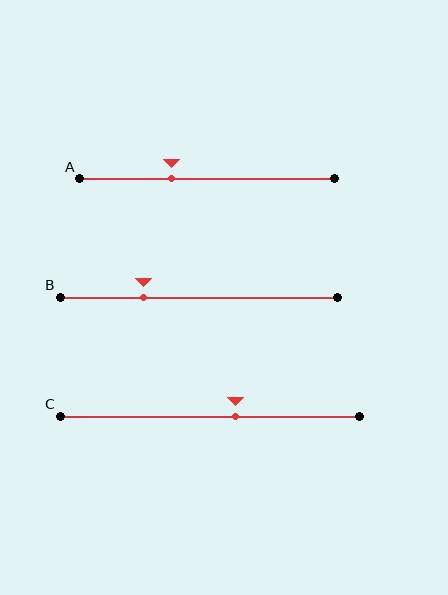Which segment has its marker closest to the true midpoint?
Segment C has its marker closest to the true midpoint.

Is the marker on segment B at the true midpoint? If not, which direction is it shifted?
No, the marker on segment B is shifted to the left by about 20% of the segment length.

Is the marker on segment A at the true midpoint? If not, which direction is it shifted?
No, the marker on segment A is shifted to the left by about 14% of the segment length.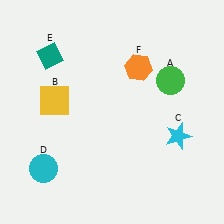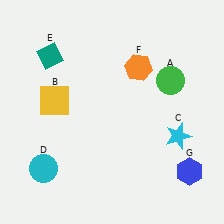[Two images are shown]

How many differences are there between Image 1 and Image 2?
There is 1 difference between the two images.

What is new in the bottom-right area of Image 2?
A blue hexagon (G) was added in the bottom-right area of Image 2.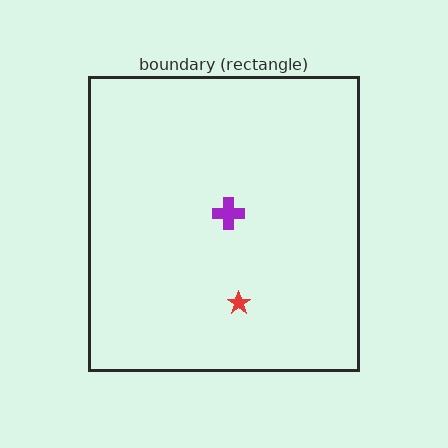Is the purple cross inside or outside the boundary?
Inside.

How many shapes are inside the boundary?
2 inside, 0 outside.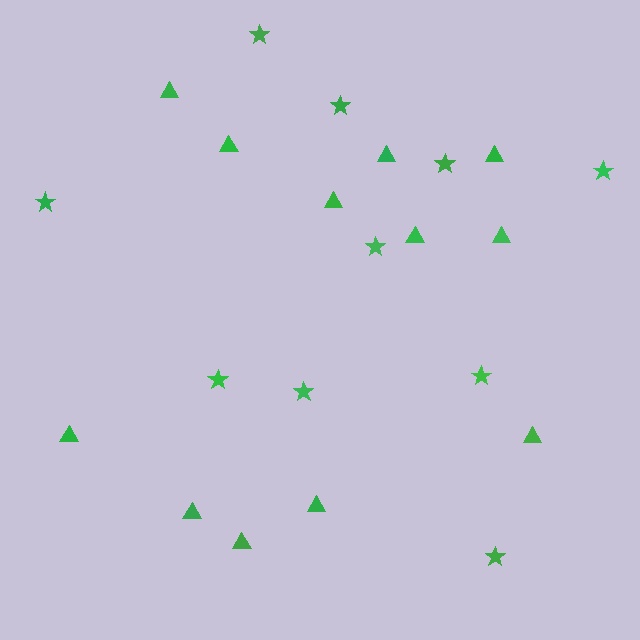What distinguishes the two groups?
There are 2 groups: one group of stars (10) and one group of triangles (12).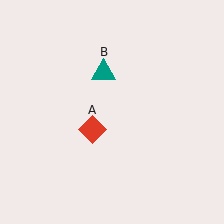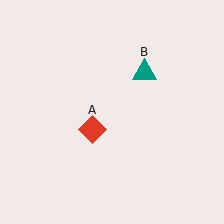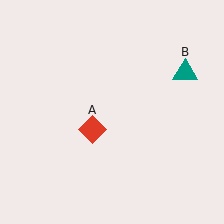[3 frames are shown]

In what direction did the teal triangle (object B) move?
The teal triangle (object B) moved right.